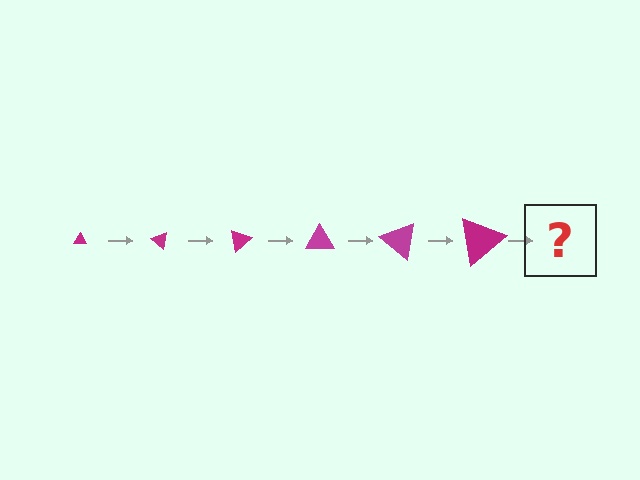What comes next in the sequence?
The next element should be a triangle, larger than the previous one and rotated 240 degrees from the start.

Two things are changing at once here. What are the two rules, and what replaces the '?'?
The two rules are that the triangle grows larger each step and it rotates 40 degrees each step. The '?' should be a triangle, larger than the previous one and rotated 240 degrees from the start.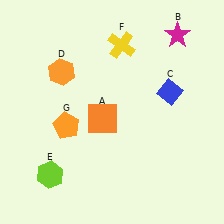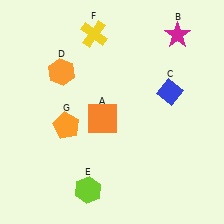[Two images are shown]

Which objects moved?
The objects that moved are: the lime hexagon (E), the yellow cross (F).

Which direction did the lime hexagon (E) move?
The lime hexagon (E) moved right.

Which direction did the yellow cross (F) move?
The yellow cross (F) moved left.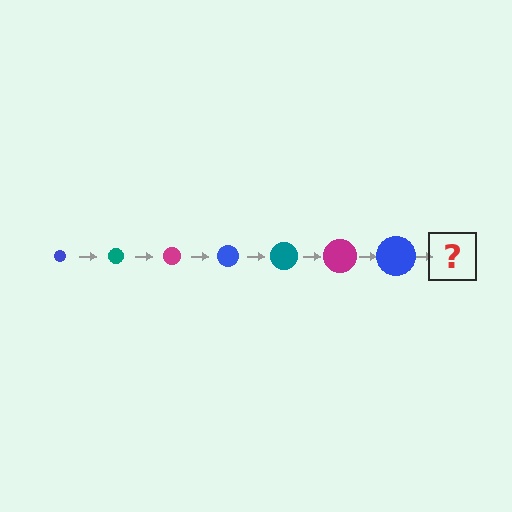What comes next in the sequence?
The next element should be a teal circle, larger than the previous one.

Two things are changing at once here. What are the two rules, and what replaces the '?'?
The two rules are that the circle grows larger each step and the color cycles through blue, teal, and magenta. The '?' should be a teal circle, larger than the previous one.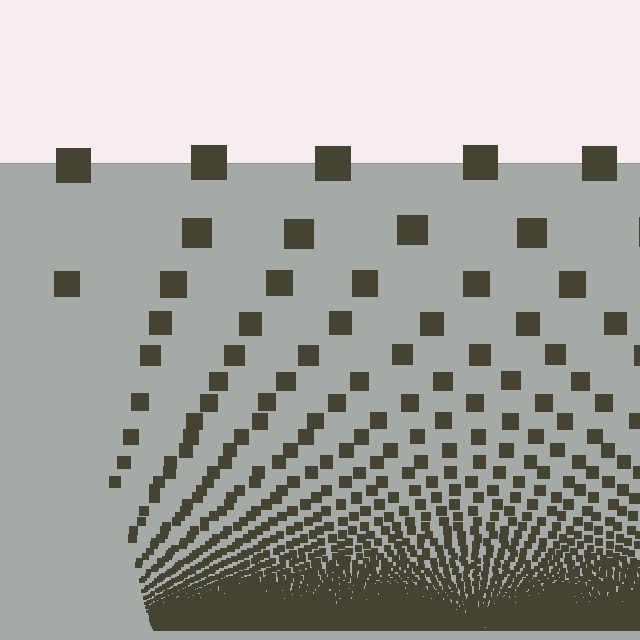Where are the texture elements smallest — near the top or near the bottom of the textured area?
Near the bottom.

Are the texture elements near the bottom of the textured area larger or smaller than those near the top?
Smaller. The gradient is inverted — elements near the bottom are smaller and denser.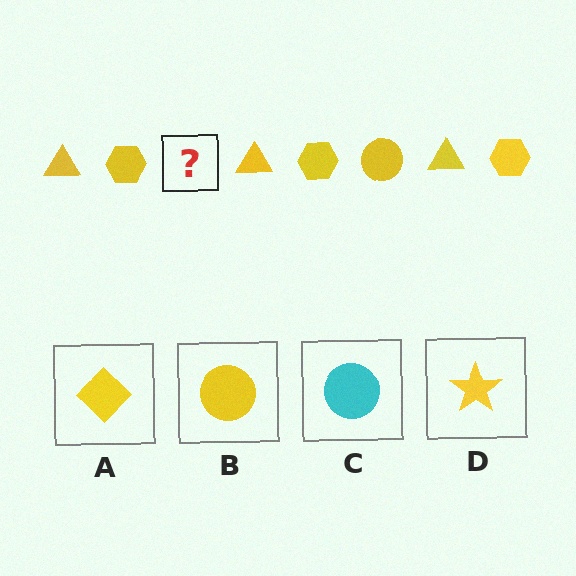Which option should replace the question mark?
Option B.